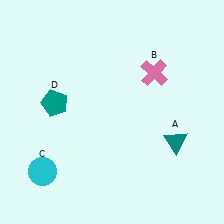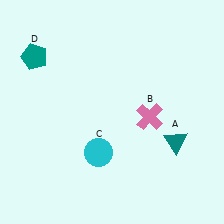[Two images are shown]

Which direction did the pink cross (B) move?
The pink cross (B) moved down.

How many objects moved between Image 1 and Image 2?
3 objects moved between the two images.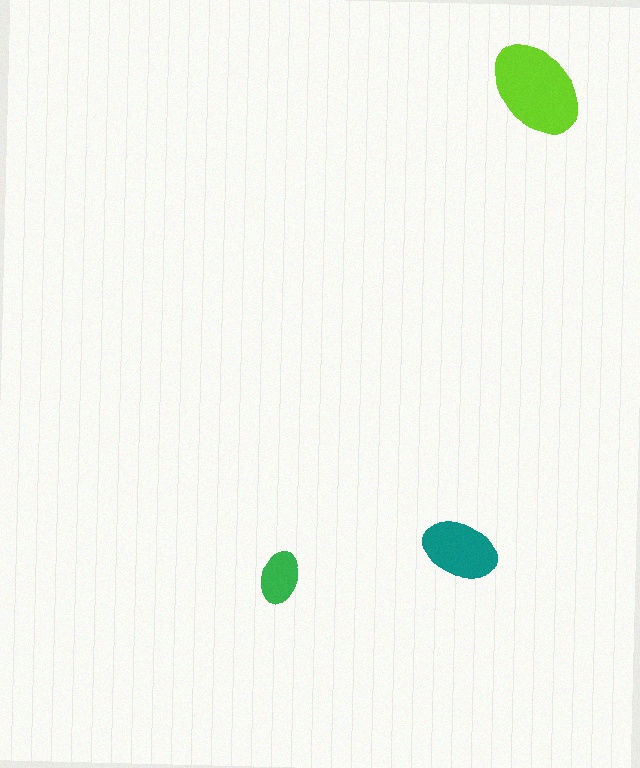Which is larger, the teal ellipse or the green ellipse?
The teal one.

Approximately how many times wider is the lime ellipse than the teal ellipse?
About 1.5 times wider.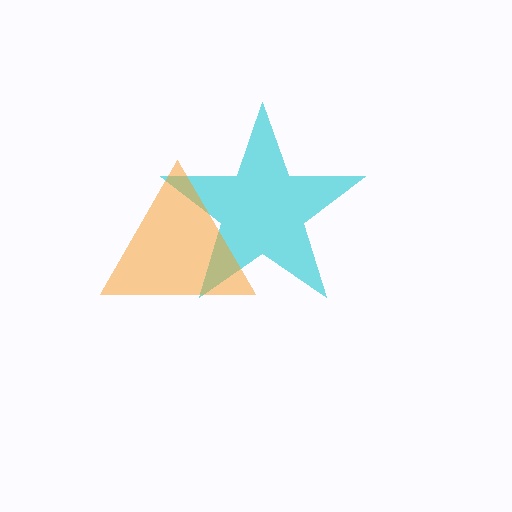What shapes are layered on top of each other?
The layered shapes are: a cyan star, an orange triangle.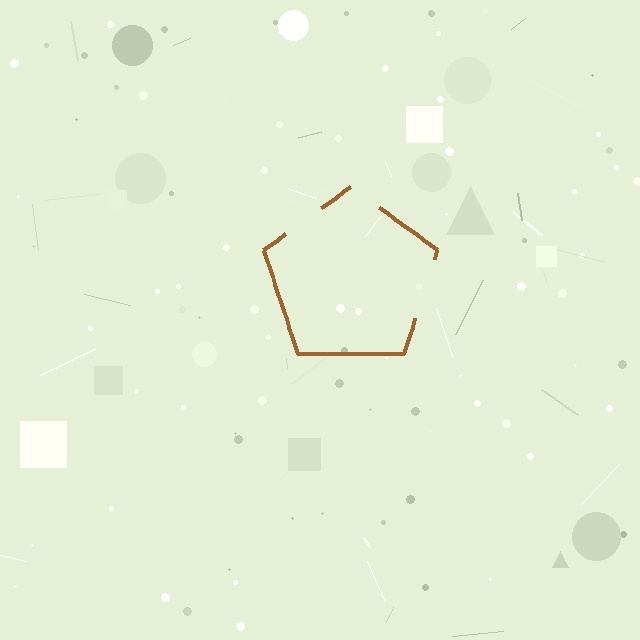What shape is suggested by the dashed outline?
The dashed outline suggests a pentagon.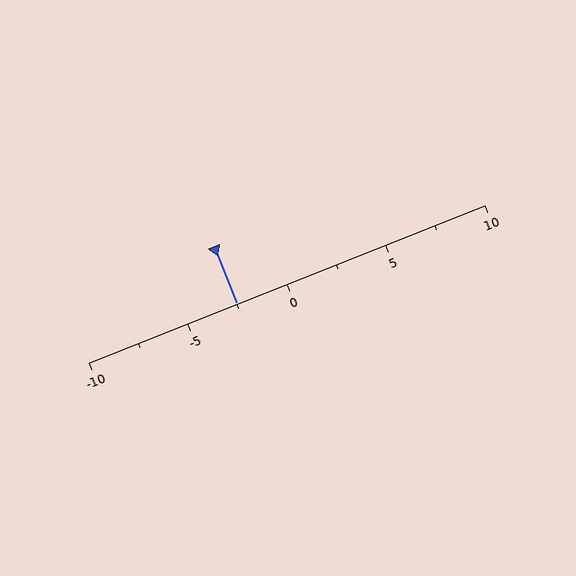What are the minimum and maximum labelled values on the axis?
The axis runs from -10 to 10.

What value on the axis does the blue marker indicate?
The marker indicates approximately -2.5.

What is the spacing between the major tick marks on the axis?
The major ticks are spaced 5 apart.